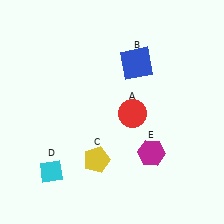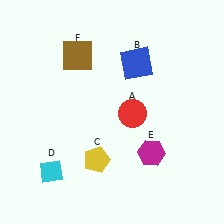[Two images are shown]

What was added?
A brown square (F) was added in Image 2.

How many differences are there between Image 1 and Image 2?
There is 1 difference between the two images.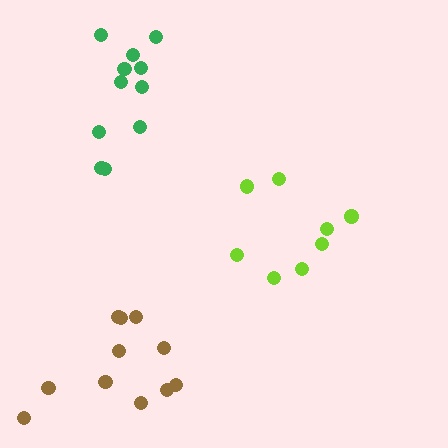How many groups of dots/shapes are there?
There are 3 groups.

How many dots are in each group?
Group 1: 11 dots, Group 2: 8 dots, Group 3: 11 dots (30 total).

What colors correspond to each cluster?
The clusters are colored: brown, lime, green.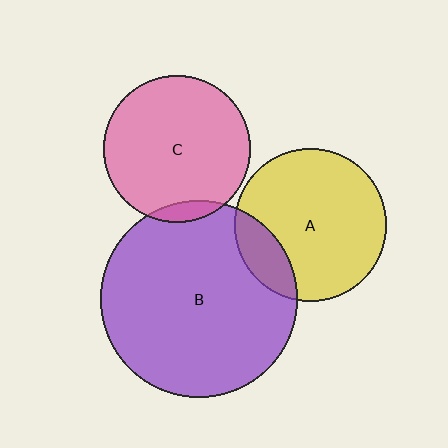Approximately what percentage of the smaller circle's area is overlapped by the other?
Approximately 5%.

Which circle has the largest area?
Circle B (purple).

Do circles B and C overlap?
Yes.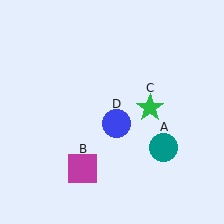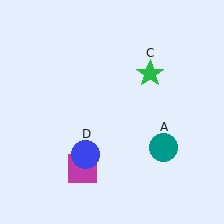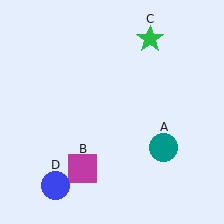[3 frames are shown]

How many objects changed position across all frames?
2 objects changed position: green star (object C), blue circle (object D).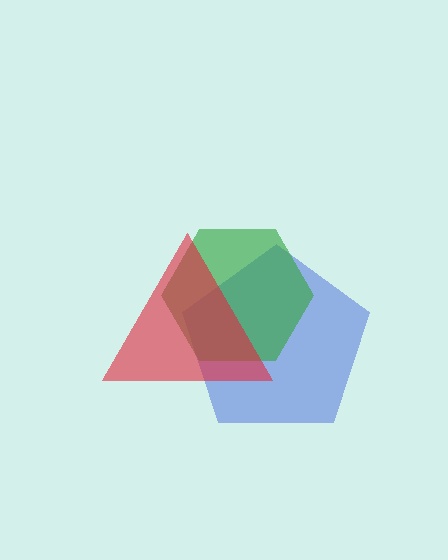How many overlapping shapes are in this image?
There are 3 overlapping shapes in the image.